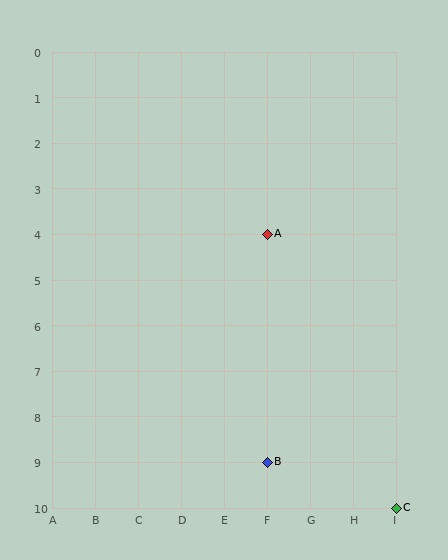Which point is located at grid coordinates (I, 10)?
Point C is at (I, 10).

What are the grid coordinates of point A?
Point A is at grid coordinates (F, 4).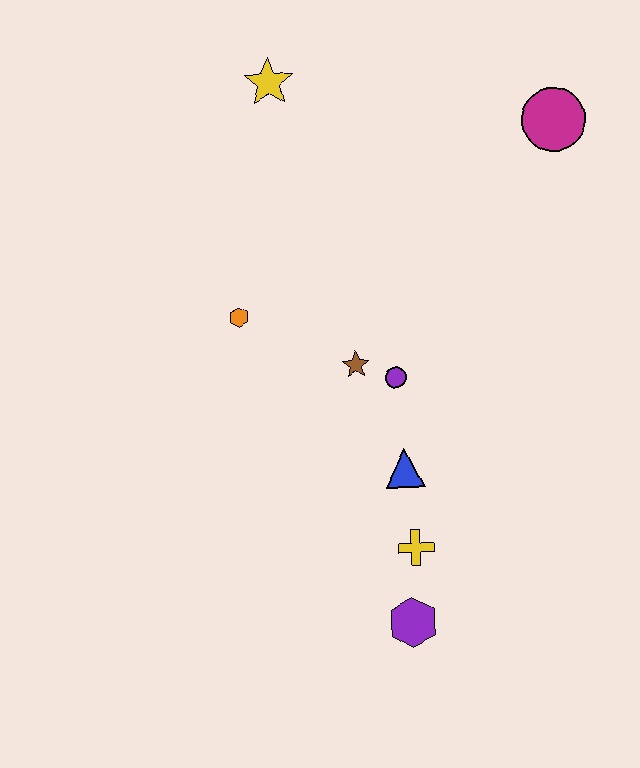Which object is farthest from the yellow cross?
The yellow star is farthest from the yellow cross.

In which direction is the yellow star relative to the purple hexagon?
The yellow star is above the purple hexagon.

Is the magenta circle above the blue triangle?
Yes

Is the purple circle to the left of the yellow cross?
Yes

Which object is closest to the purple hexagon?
The yellow cross is closest to the purple hexagon.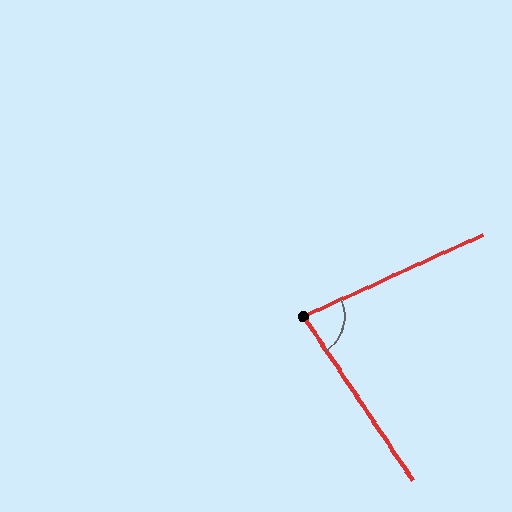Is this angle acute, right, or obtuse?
It is acute.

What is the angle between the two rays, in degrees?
Approximately 81 degrees.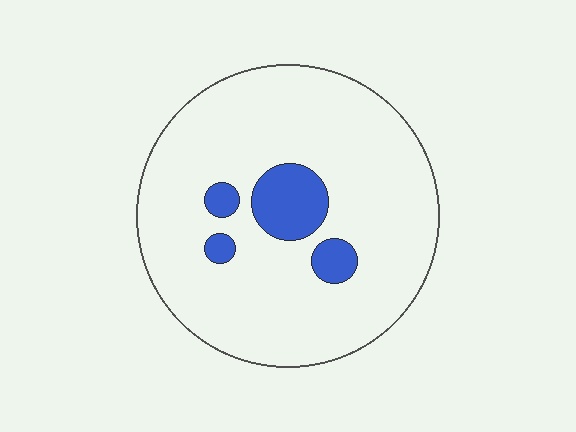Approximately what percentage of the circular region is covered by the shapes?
Approximately 10%.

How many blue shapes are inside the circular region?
4.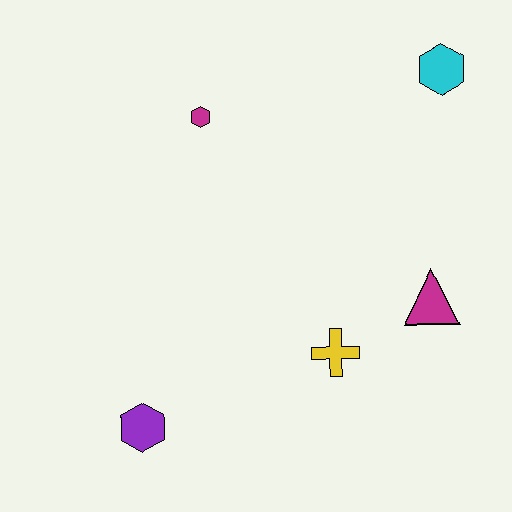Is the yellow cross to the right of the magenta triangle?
No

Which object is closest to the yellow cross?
The magenta triangle is closest to the yellow cross.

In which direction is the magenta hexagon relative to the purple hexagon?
The magenta hexagon is above the purple hexagon.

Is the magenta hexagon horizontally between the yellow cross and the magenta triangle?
No